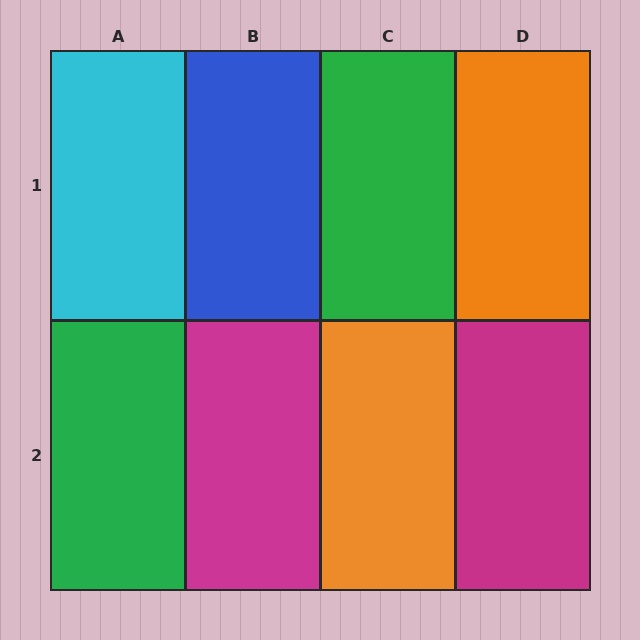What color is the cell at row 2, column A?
Green.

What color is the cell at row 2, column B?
Magenta.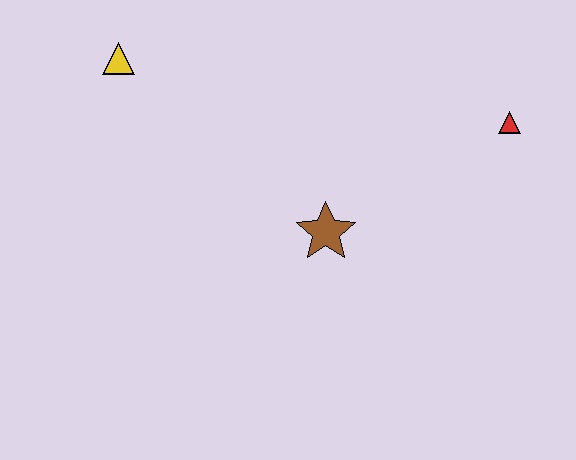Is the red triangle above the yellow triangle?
No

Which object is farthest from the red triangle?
The yellow triangle is farthest from the red triangle.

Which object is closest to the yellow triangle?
The brown star is closest to the yellow triangle.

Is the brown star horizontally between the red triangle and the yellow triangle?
Yes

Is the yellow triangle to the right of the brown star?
No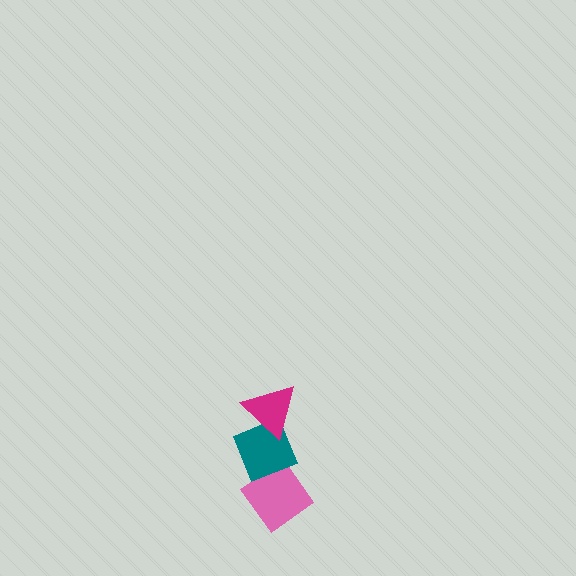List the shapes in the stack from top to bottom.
From top to bottom: the magenta triangle, the teal diamond, the pink diamond.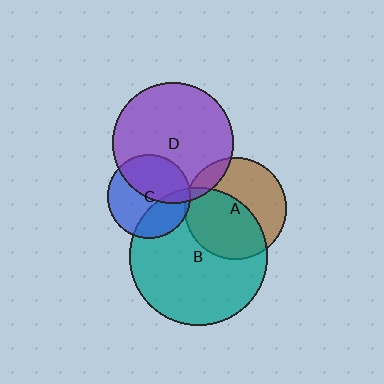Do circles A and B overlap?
Yes.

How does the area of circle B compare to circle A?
Approximately 1.9 times.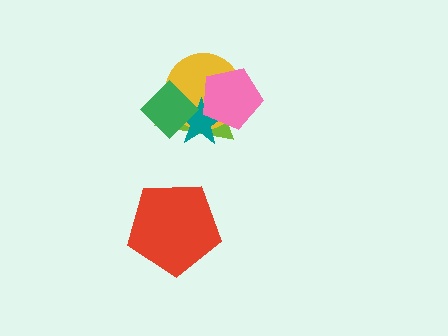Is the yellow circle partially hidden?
Yes, it is partially covered by another shape.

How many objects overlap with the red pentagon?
0 objects overlap with the red pentagon.